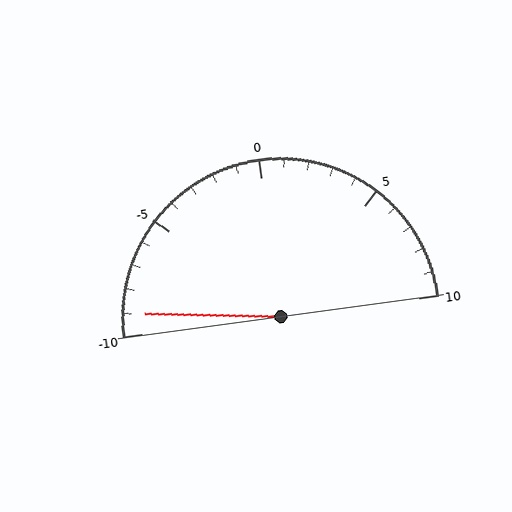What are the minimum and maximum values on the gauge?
The gauge ranges from -10 to 10.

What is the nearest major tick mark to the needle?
The nearest major tick mark is -10.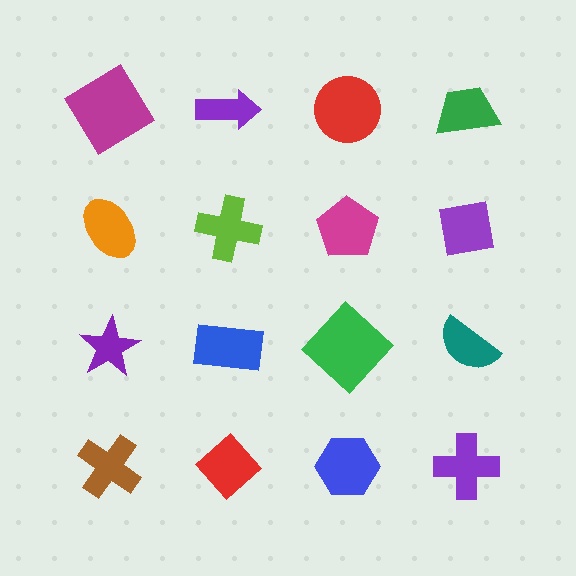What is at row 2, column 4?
A purple square.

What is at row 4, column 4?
A purple cross.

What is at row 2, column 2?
A lime cross.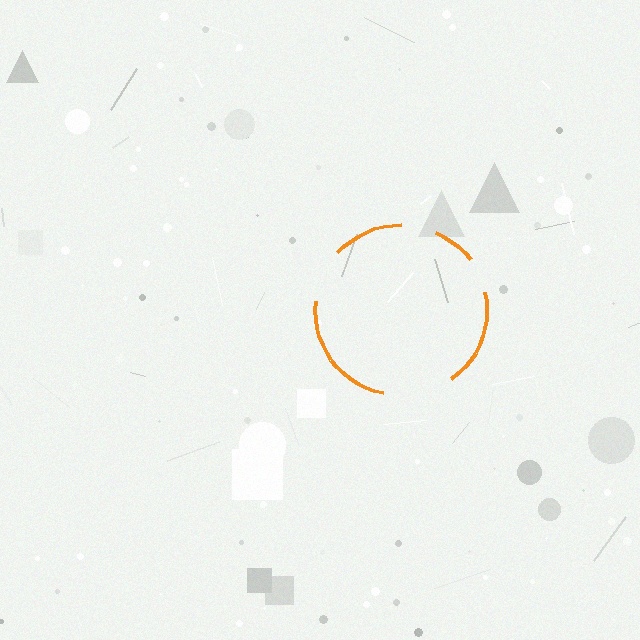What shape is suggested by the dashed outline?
The dashed outline suggests a circle.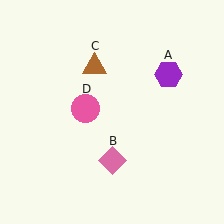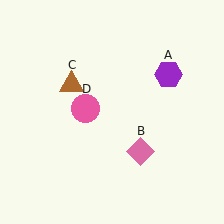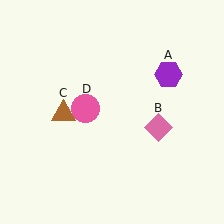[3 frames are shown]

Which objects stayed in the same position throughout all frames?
Purple hexagon (object A) and pink circle (object D) remained stationary.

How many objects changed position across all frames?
2 objects changed position: pink diamond (object B), brown triangle (object C).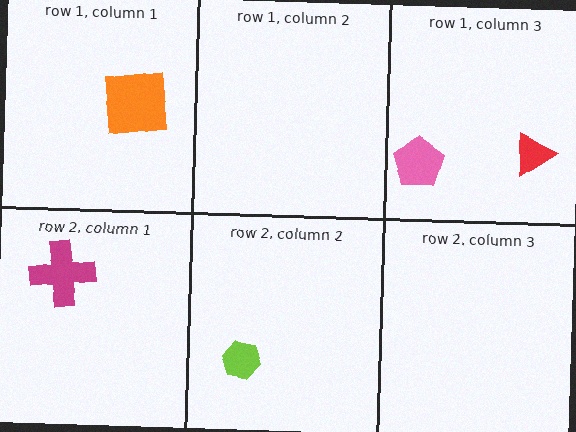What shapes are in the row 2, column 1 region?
The magenta cross.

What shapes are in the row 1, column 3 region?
The red triangle, the pink pentagon.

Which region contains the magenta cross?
The row 2, column 1 region.